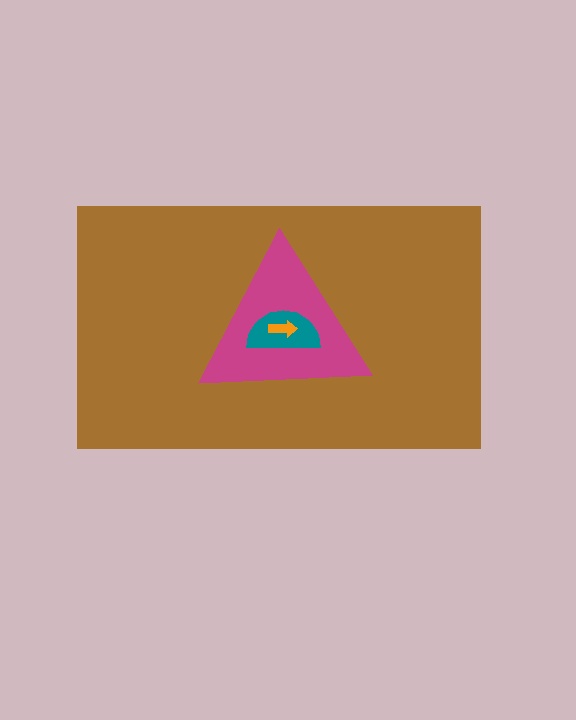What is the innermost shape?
The orange arrow.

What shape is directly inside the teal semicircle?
The orange arrow.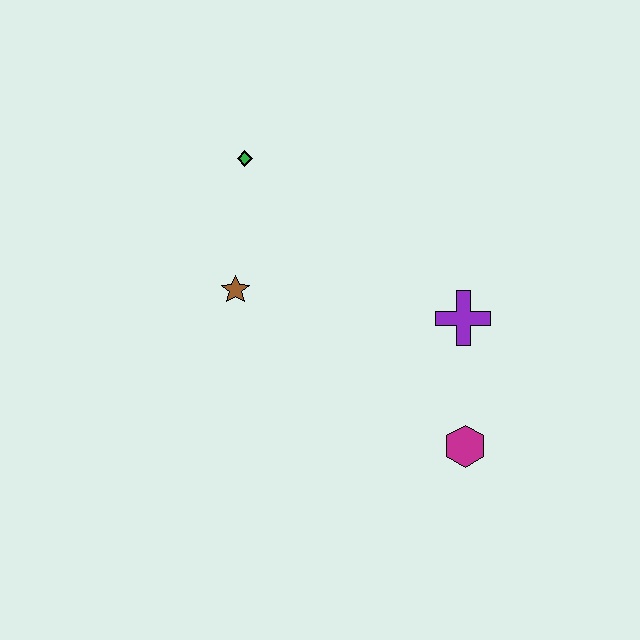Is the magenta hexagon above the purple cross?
No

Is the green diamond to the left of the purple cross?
Yes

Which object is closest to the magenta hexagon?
The purple cross is closest to the magenta hexagon.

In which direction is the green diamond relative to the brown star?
The green diamond is above the brown star.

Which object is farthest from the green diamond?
The magenta hexagon is farthest from the green diamond.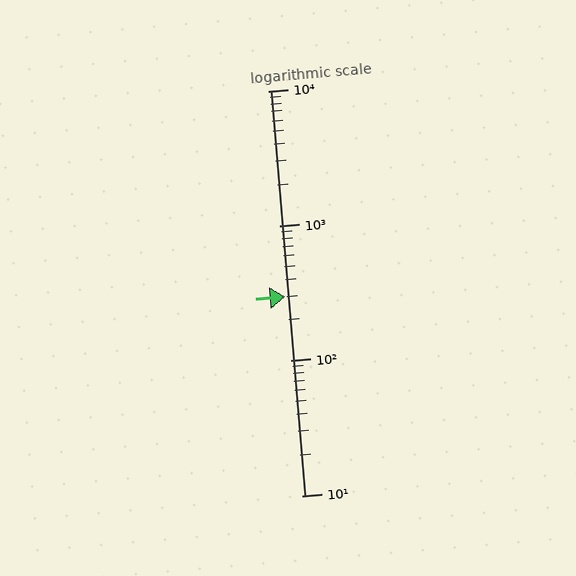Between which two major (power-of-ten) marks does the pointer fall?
The pointer is between 100 and 1000.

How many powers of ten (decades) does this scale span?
The scale spans 3 decades, from 10 to 10000.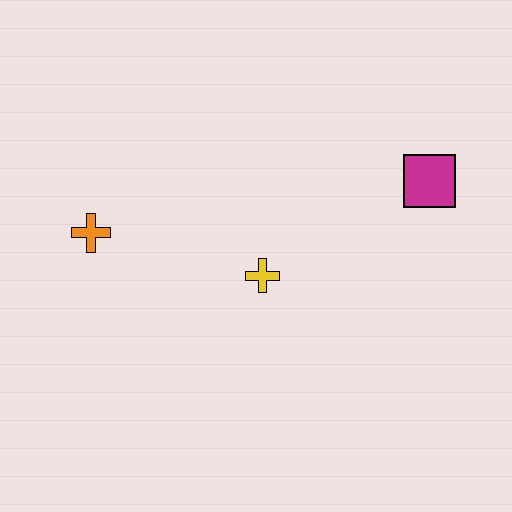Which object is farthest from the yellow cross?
The magenta square is farthest from the yellow cross.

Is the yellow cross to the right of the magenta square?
No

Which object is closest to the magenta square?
The yellow cross is closest to the magenta square.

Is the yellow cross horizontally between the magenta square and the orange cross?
Yes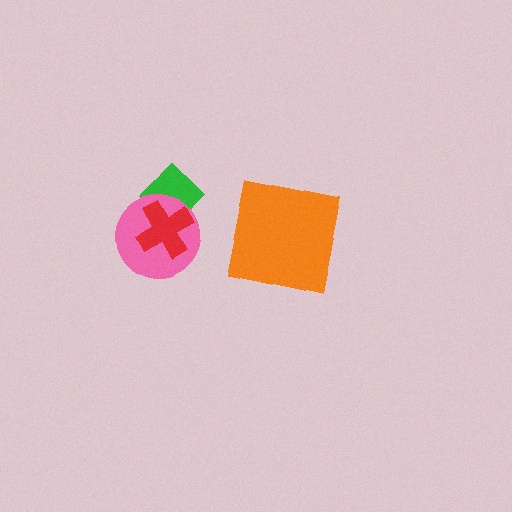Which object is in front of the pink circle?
The red cross is in front of the pink circle.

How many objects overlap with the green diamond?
2 objects overlap with the green diamond.